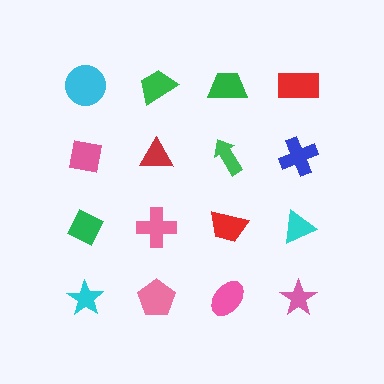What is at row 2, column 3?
A green arrow.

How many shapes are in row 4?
4 shapes.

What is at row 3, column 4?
A cyan triangle.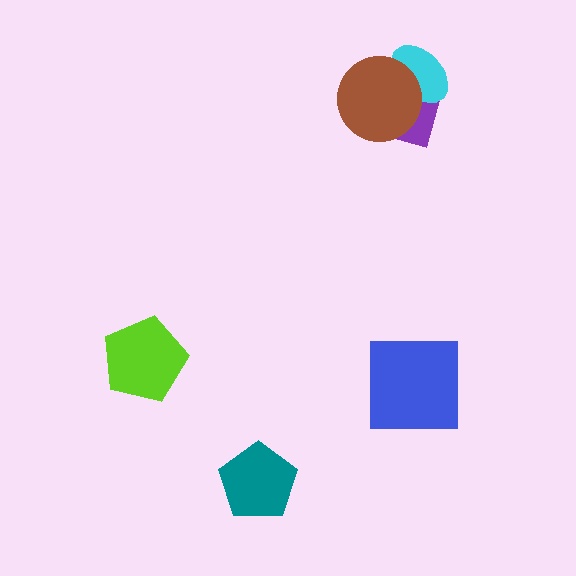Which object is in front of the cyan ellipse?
The brown circle is in front of the cyan ellipse.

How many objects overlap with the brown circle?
2 objects overlap with the brown circle.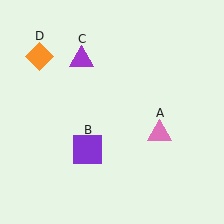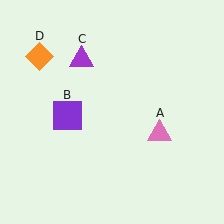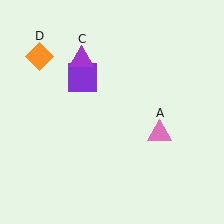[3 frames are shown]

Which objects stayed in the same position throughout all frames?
Pink triangle (object A) and purple triangle (object C) and orange diamond (object D) remained stationary.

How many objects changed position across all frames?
1 object changed position: purple square (object B).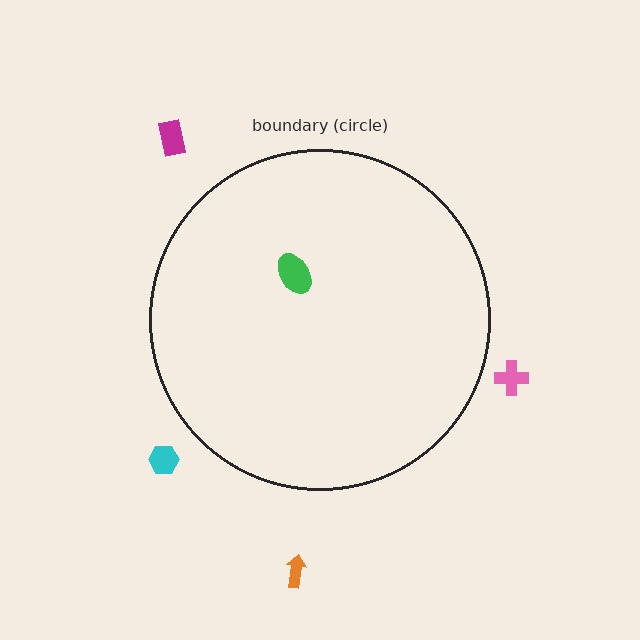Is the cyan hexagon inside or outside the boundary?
Outside.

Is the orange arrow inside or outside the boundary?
Outside.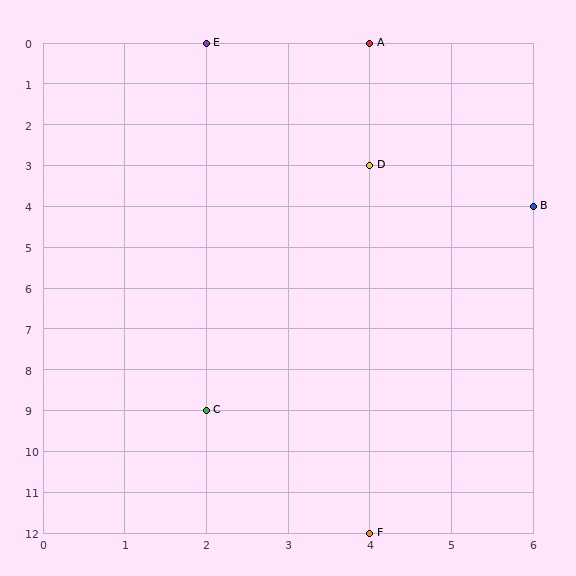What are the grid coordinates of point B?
Point B is at grid coordinates (6, 4).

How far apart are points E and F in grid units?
Points E and F are 2 columns and 12 rows apart (about 12.2 grid units diagonally).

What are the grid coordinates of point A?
Point A is at grid coordinates (4, 0).